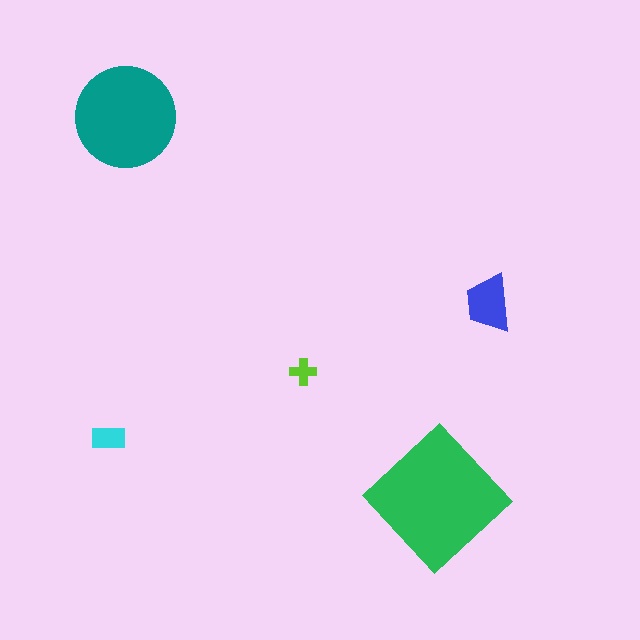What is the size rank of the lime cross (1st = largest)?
5th.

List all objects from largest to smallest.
The green diamond, the teal circle, the blue trapezoid, the cyan rectangle, the lime cross.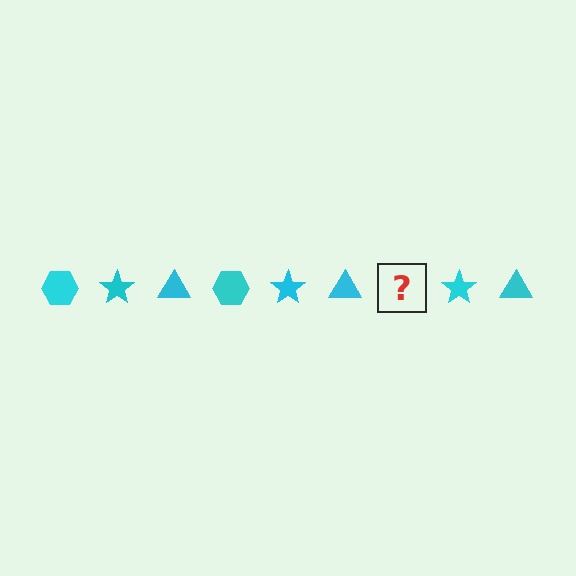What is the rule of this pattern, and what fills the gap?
The rule is that the pattern cycles through hexagon, star, triangle shapes in cyan. The gap should be filled with a cyan hexagon.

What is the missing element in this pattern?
The missing element is a cyan hexagon.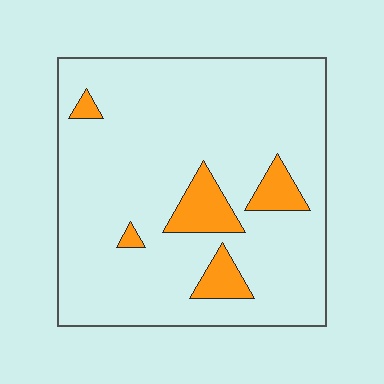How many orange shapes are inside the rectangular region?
5.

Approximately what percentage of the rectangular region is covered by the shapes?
Approximately 10%.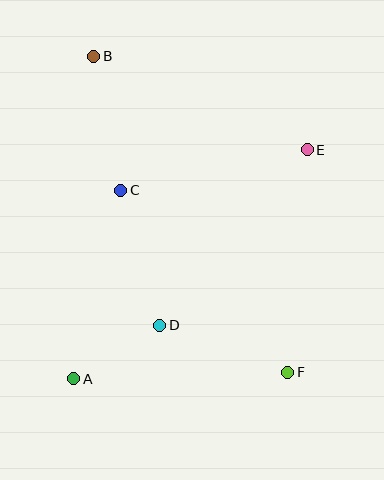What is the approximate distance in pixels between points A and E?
The distance between A and E is approximately 327 pixels.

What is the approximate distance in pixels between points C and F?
The distance between C and F is approximately 247 pixels.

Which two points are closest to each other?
Points A and D are closest to each other.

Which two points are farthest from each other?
Points B and F are farthest from each other.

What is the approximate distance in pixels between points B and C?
The distance between B and C is approximately 137 pixels.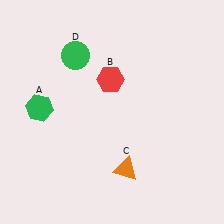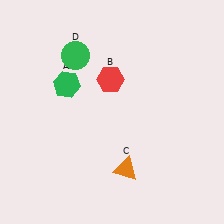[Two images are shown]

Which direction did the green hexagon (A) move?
The green hexagon (A) moved right.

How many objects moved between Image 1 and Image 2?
1 object moved between the two images.